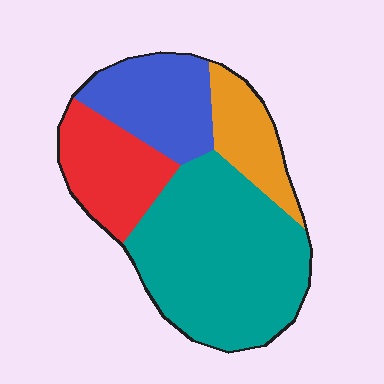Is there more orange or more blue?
Blue.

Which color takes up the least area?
Orange, at roughly 15%.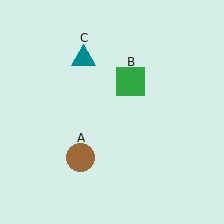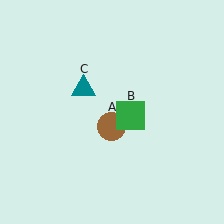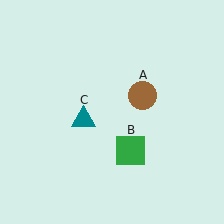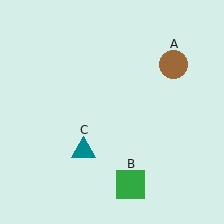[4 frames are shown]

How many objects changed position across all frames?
3 objects changed position: brown circle (object A), green square (object B), teal triangle (object C).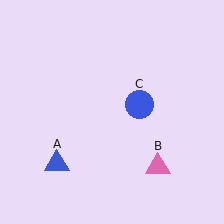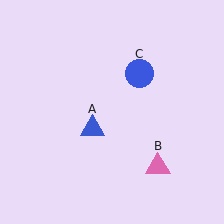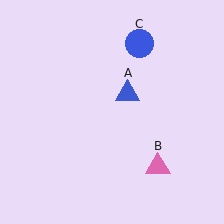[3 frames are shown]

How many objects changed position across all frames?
2 objects changed position: blue triangle (object A), blue circle (object C).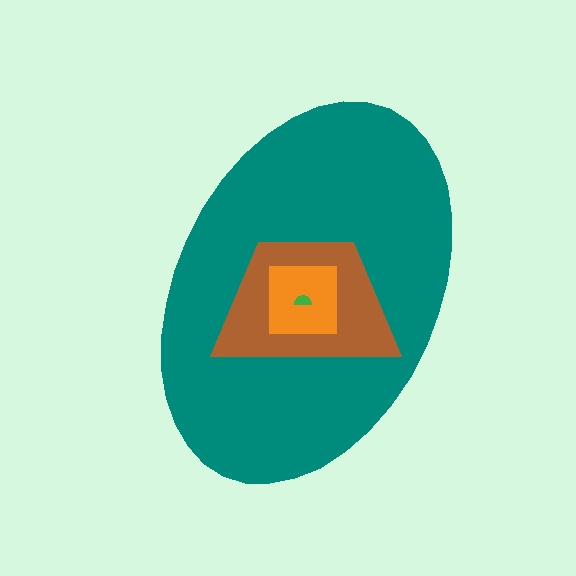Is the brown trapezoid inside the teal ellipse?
Yes.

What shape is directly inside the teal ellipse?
The brown trapezoid.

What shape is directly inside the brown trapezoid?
The orange square.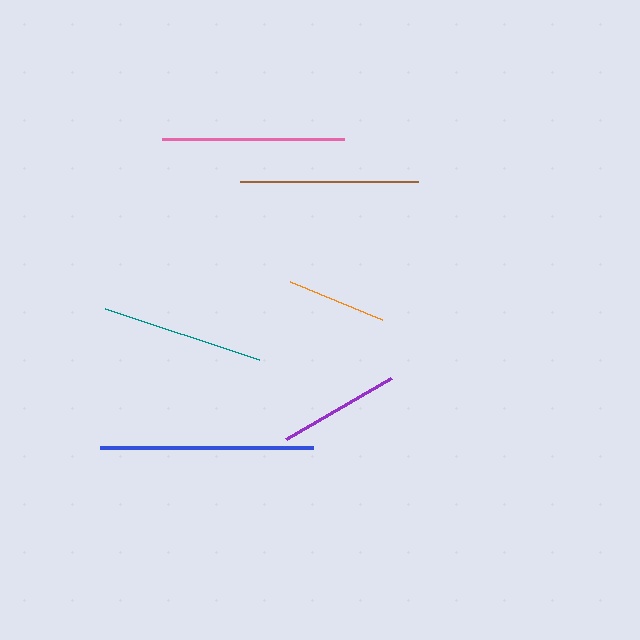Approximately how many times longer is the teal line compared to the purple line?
The teal line is approximately 1.3 times the length of the purple line.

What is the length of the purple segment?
The purple segment is approximately 121 pixels long.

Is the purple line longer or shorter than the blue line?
The blue line is longer than the purple line.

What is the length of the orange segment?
The orange segment is approximately 100 pixels long.